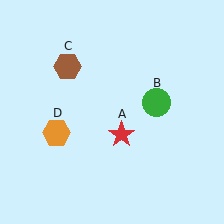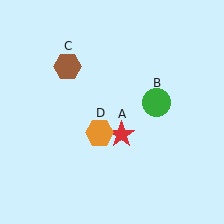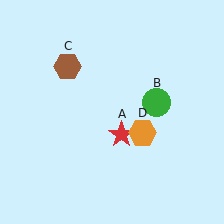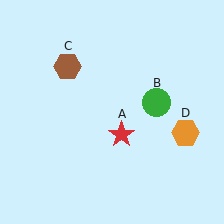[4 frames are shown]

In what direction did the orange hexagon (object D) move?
The orange hexagon (object D) moved right.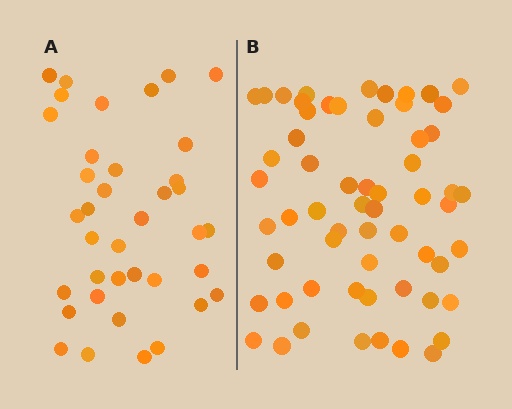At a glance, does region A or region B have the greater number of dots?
Region B (the right region) has more dots.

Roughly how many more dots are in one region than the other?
Region B has approximately 20 more dots than region A.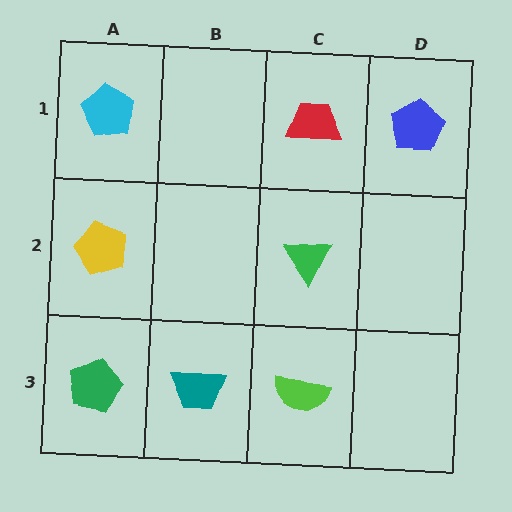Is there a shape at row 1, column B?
No, that cell is empty.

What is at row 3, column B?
A teal trapezoid.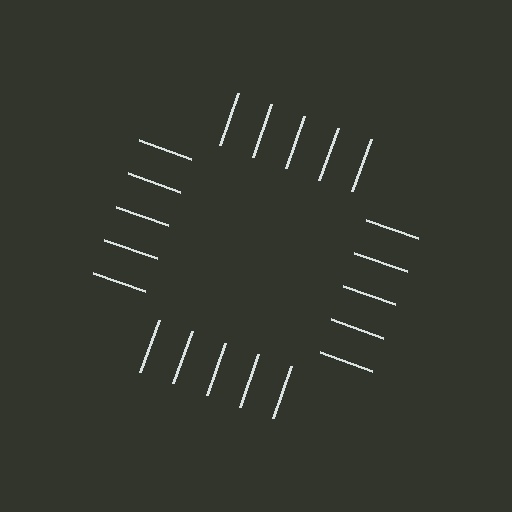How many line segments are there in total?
20 — 5 along each of the 4 edges.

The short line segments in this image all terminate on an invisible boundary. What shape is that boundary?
An illusory square — the line segments terminate on its edges but no continuous stroke is drawn.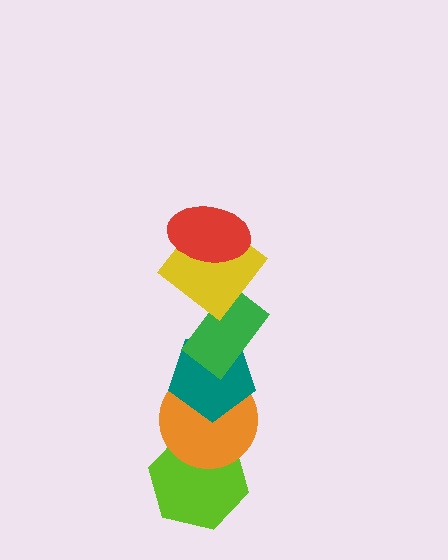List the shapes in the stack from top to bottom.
From top to bottom: the red ellipse, the yellow diamond, the green rectangle, the teal pentagon, the orange circle, the lime hexagon.